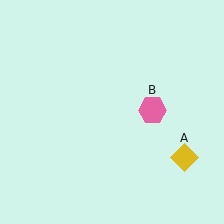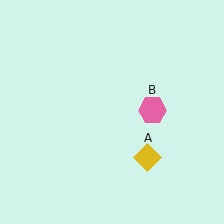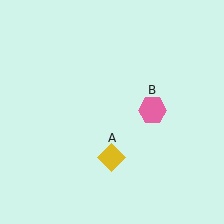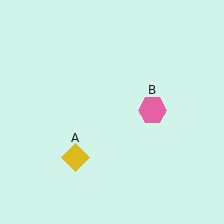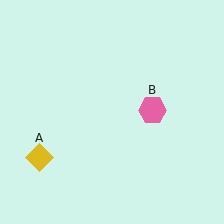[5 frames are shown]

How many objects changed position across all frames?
1 object changed position: yellow diamond (object A).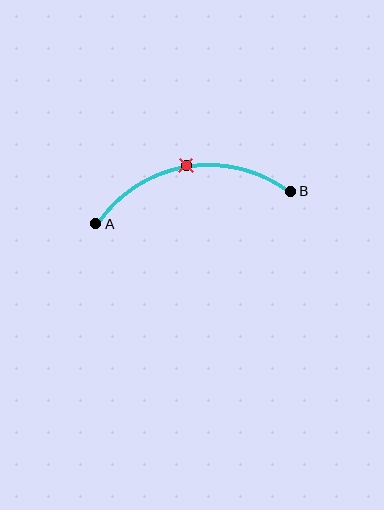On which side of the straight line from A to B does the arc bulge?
The arc bulges above the straight line connecting A and B.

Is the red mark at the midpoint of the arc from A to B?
Yes. The red mark lies on the arc at equal arc-length from both A and B — it is the arc midpoint.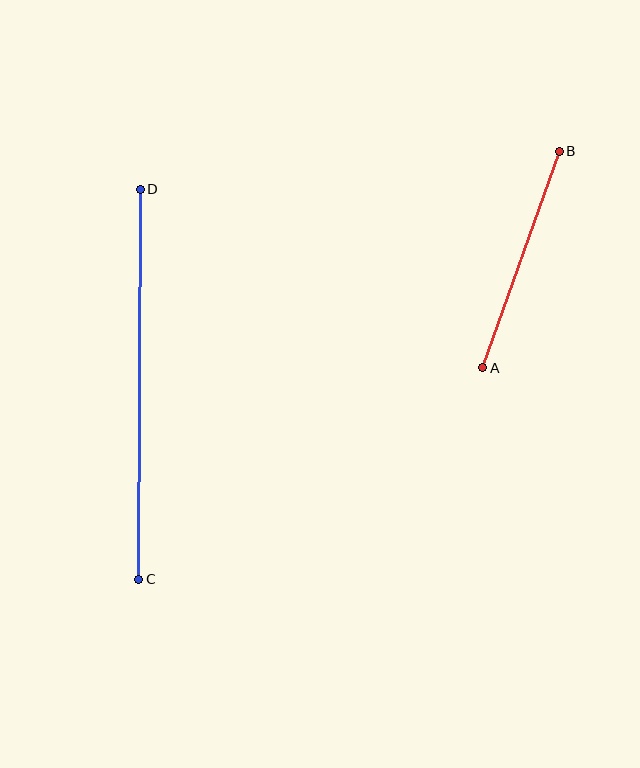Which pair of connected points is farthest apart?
Points C and D are farthest apart.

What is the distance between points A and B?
The distance is approximately 230 pixels.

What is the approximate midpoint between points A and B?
The midpoint is at approximately (521, 260) pixels.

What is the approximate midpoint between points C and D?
The midpoint is at approximately (140, 384) pixels.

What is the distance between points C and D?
The distance is approximately 390 pixels.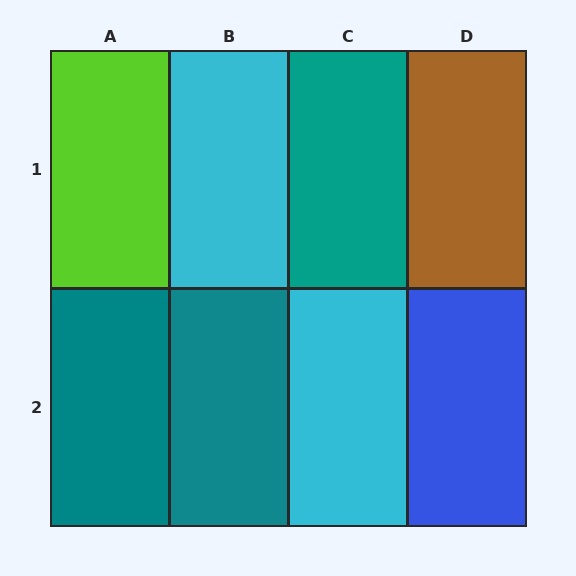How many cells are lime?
1 cell is lime.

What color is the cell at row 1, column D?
Brown.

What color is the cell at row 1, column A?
Lime.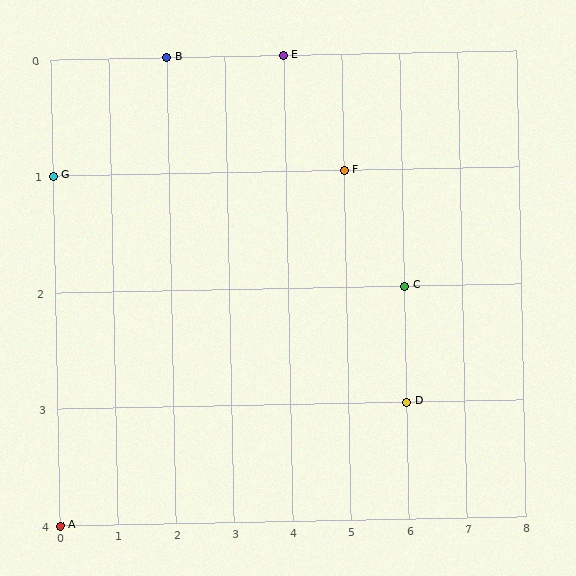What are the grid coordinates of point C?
Point C is at grid coordinates (6, 2).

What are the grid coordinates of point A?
Point A is at grid coordinates (0, 4).